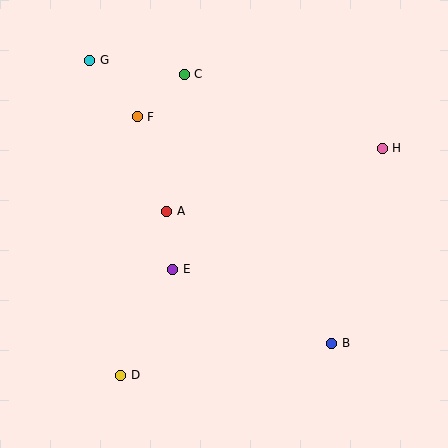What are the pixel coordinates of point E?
Point E is at (173, 269).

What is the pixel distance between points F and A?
The distance between F and A is 99 pixels.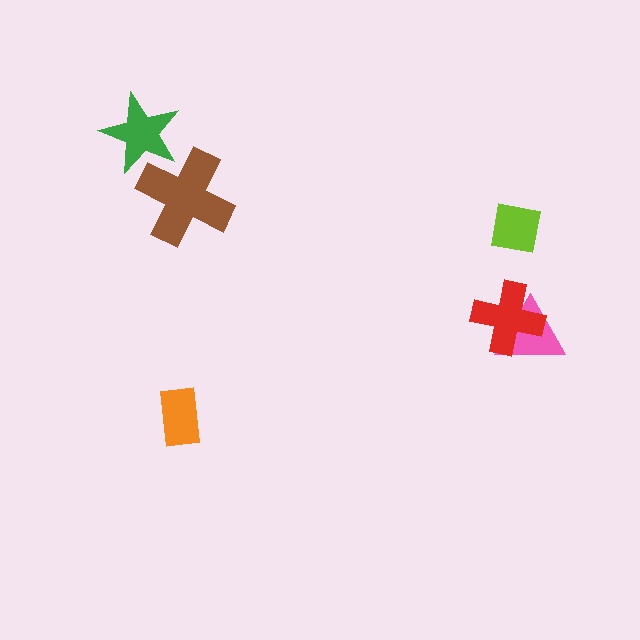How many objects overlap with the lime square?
0 objects overlap with the lime square.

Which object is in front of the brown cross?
The green star is in front of the brown cross.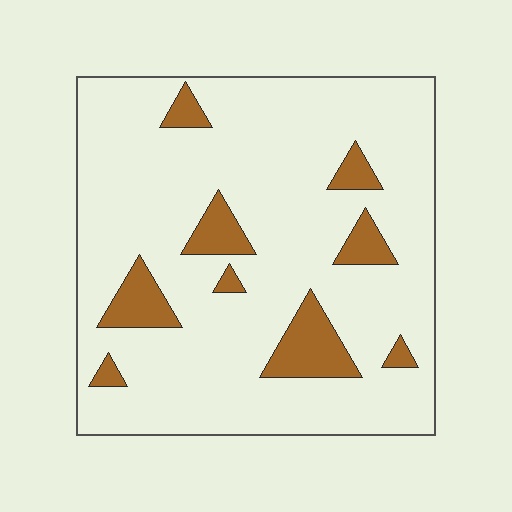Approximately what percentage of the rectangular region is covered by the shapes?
Approximately 15%.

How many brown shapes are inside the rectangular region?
9.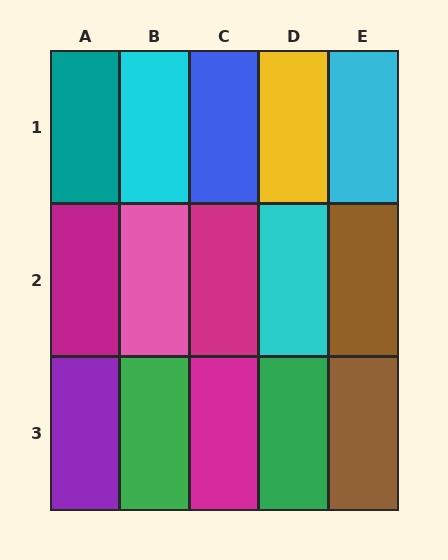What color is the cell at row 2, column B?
Pink.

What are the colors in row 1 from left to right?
Teal, cyan, blue, yellow, cyan.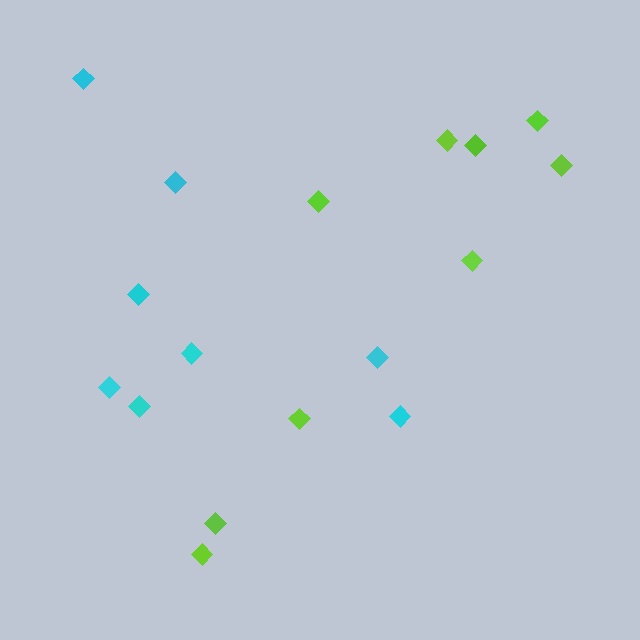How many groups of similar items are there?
There are 2 groups: one group of cyan diamonds (8) and one group of lime diamonds (9).